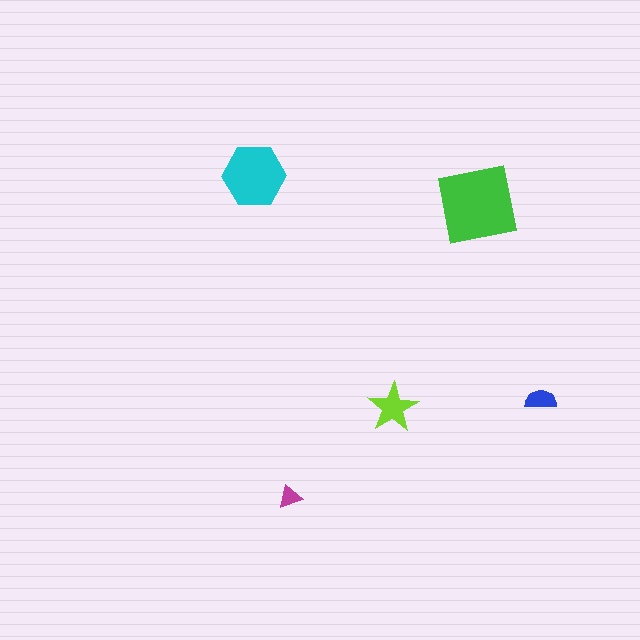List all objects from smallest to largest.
The magenta triangle, the blue semicircle, the lime star, the cyan hexagon, the green square.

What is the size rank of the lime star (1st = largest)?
3rd.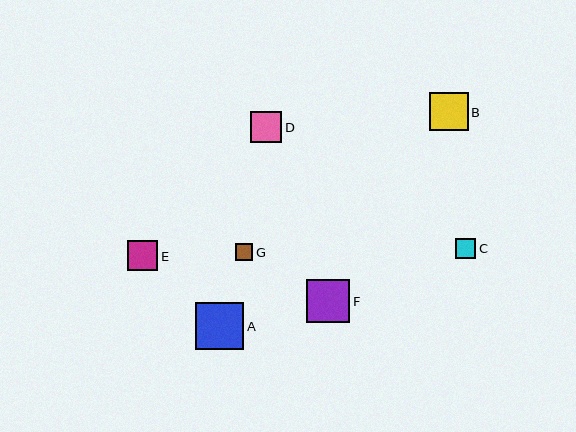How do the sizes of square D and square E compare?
Square D and square E are approximately the same size.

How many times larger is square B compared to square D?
Square B is approximately 1.2 times the size of square D.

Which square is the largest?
Square A is the largest with a size of approximately 48 pixels.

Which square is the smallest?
Square G is the smallest with a size of approximately 17 pixels.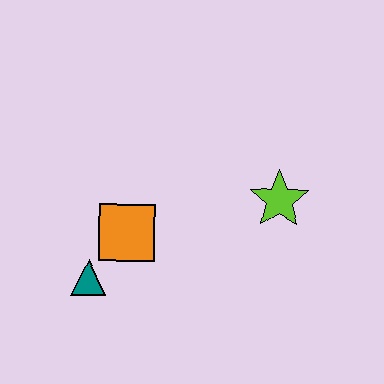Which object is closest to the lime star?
The orange square is closest to the lime star.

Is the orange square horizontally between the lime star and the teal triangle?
Yes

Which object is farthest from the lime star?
The teal triangle is farthest from the lime star.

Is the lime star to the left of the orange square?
No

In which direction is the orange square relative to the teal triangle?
The orange square is above the teal triangle.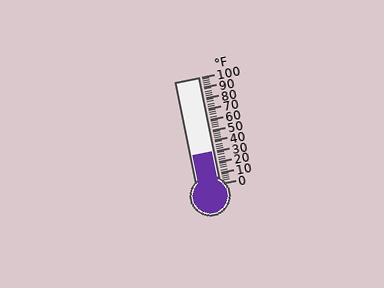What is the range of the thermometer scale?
The thermometer scale ranges from 0°F to 100°F.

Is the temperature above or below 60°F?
The temperature is below 60°F.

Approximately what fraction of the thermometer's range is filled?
The thermometer is filled to approximately 30% of its range.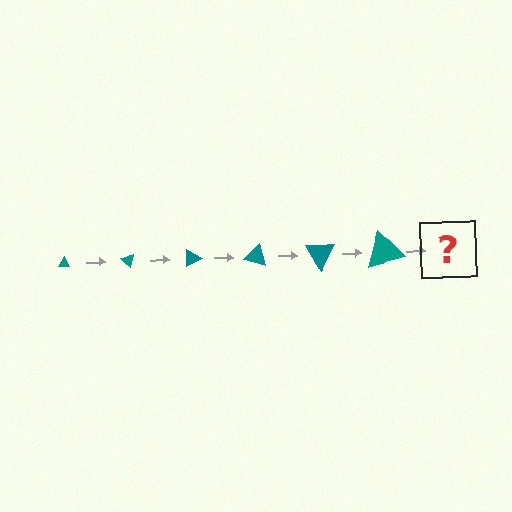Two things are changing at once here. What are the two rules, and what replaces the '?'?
The two rules are that the triangle grows larger each step and it rotates 45 degrees each step. The '?' should be a triangle, larger than the previous one and rotated 270 degrees from the start.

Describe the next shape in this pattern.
It should be a triangle, larger than the previous one and rotated 270 degrees from the start.